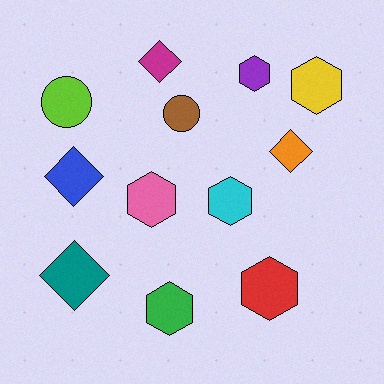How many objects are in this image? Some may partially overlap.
There are 12 objects.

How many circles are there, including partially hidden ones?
There are 2 circles.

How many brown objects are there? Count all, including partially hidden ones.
There is 1 brown object.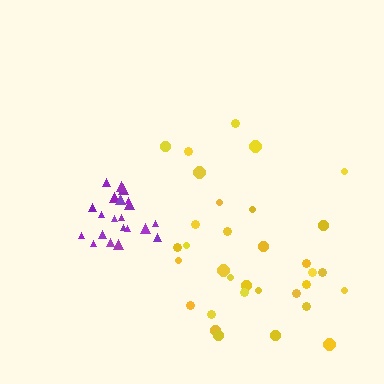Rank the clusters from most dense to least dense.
purple, yellow.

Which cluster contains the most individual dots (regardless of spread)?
Yellow (33).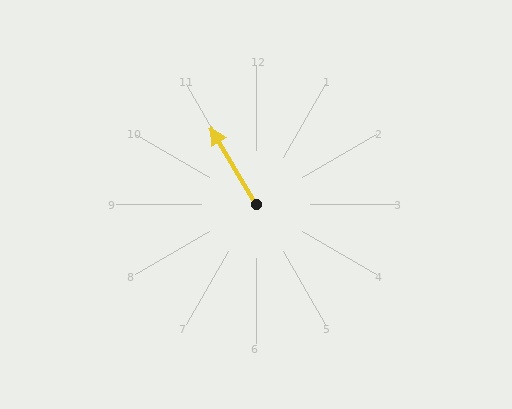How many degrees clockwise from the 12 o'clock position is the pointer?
Approximately 329 degrees.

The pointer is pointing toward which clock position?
Roughly 11 o'clock.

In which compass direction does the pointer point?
Northwest.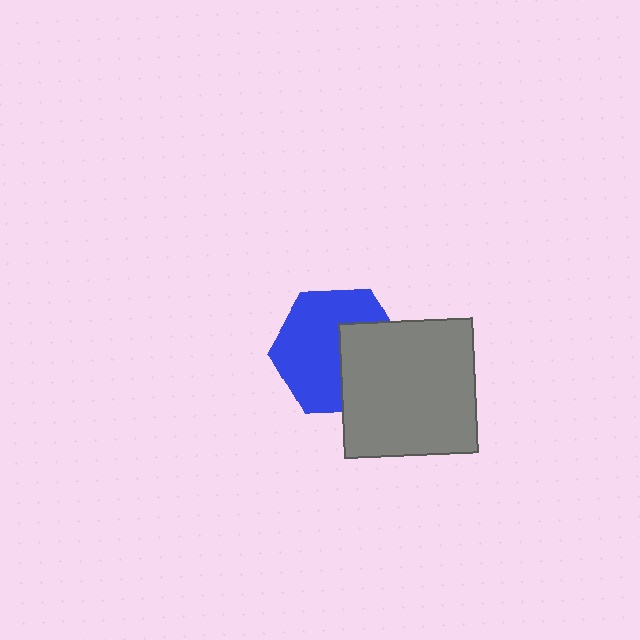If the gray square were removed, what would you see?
You would see the complete blue hexagon.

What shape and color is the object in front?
The object in front is a gray square.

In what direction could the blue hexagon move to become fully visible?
The blue hexagon could move left. That would shift it out from behind the gray square entirely.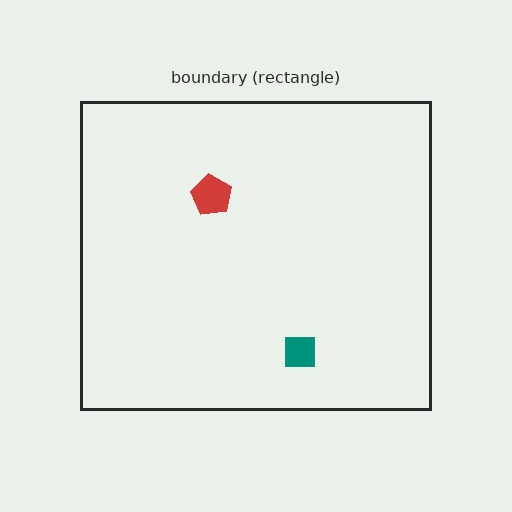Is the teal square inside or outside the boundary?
Inside.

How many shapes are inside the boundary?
2 inside, 0 outside.